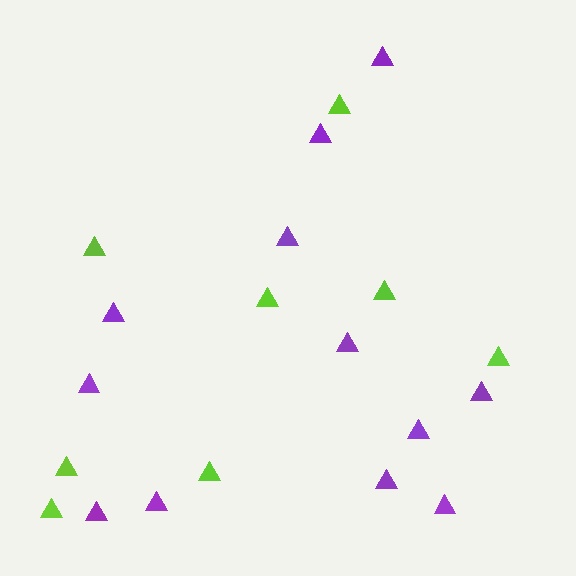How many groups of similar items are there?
There are 2 groups: one group of purple triangles (12) and one group of lime triangles (8).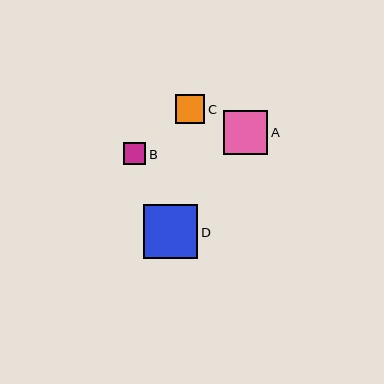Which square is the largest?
Square D is the largest with a size of approximately 54 pixels.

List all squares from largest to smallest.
From largest to smallest: D, A, C, B.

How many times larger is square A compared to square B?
Square A is approximately 2.0 times the size of square B.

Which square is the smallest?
Square B is the smallest with a size of approximately 22 pixels.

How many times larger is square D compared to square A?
Square D is approximately 1.2 times the size of square A.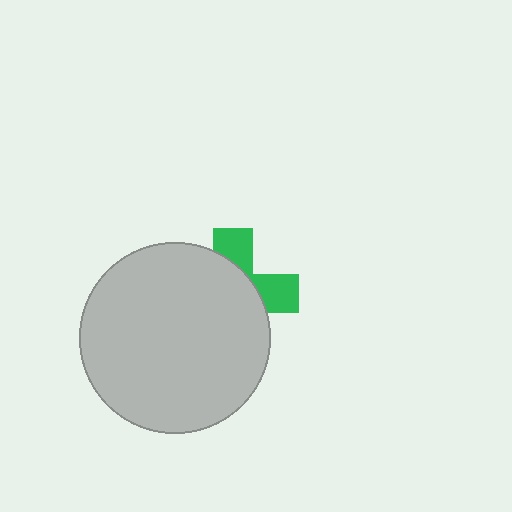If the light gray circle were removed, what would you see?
You would see the complete green cross.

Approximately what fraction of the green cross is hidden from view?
Roughly 66% of the green cross is hidden behind the light gray circle.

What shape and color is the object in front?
The object in front is a light gray circle.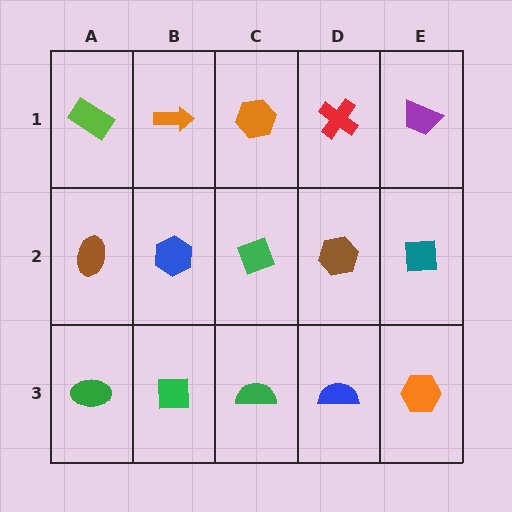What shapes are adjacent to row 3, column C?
A green diamond (row 2, column C), a green square (row 3, column B), a blue semicircle (row 3, column D).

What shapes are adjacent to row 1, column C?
A green diamond (row 2, column C), an orange arrow (row 1, column B), a red cross (row 1, column D).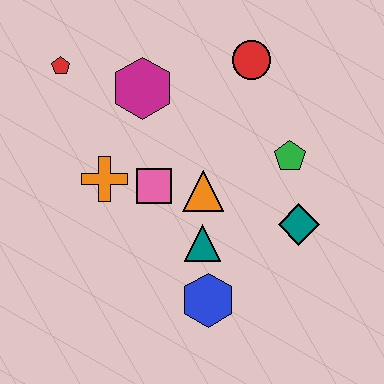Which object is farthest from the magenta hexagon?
The blue hexagon is farthest from the magenta hexagon.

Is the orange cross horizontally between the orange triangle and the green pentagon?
No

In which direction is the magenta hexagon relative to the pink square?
The magenta hexagon is above the pink square.